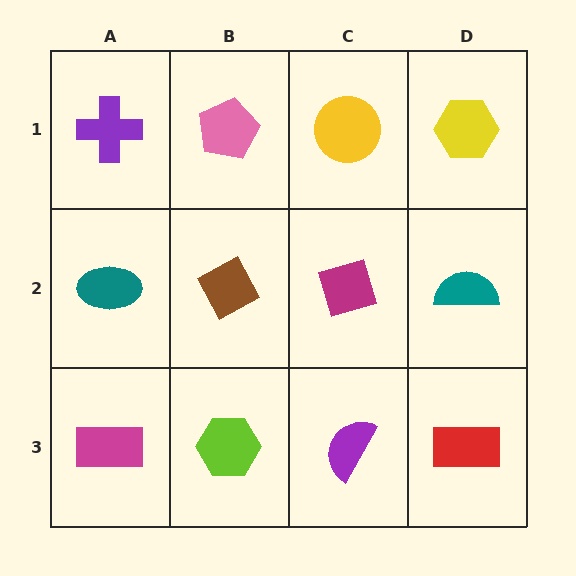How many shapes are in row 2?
4 shapes.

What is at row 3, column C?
A purple semicircle.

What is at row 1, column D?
A yellow hexagon.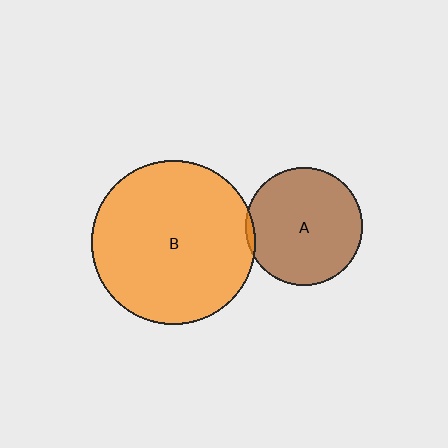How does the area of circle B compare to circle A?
Approximately 1.9 times.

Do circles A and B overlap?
Yes.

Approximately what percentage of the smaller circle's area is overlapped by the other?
Approximately 5%.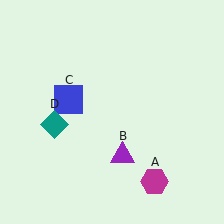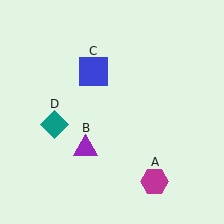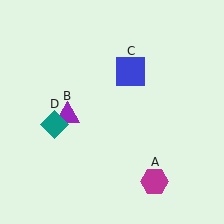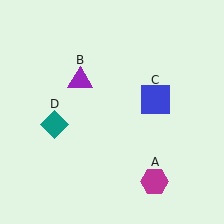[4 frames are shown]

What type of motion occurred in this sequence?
The purple triangle (object B), blue square (object C) rotated clockwise around the center of the scene.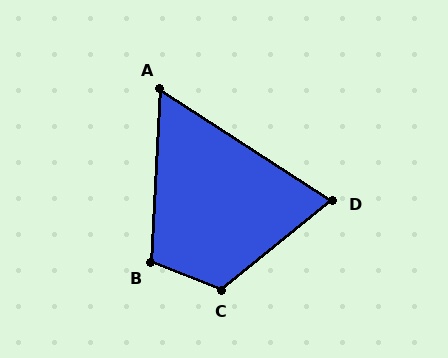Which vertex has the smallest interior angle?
A, at approximately 60 degrees.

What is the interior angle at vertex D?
Approximately 72 degrees (acute).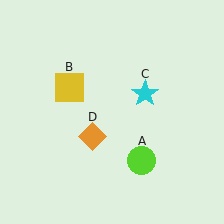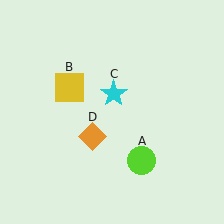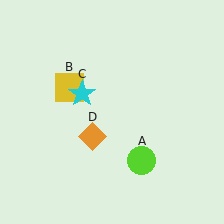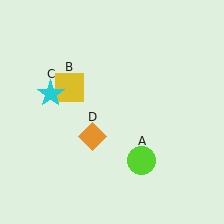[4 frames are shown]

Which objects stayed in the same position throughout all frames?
Lime circle (object A) and yellow square (object B) and orange diamond (object D) remained stationary.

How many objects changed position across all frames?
1 object changed position: cyan star (object C).